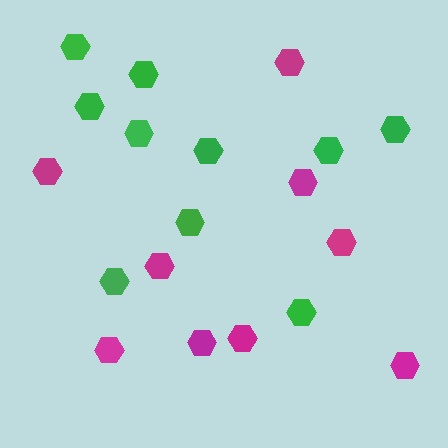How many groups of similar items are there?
There are 2 groups: one group of magenta hexagons (9) and one group of green hexagons (10).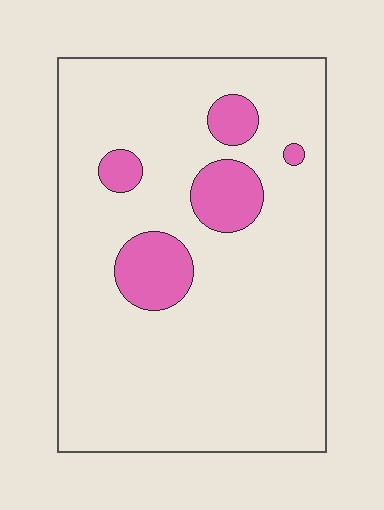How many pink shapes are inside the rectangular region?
5.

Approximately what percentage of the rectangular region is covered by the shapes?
Approximately 15%.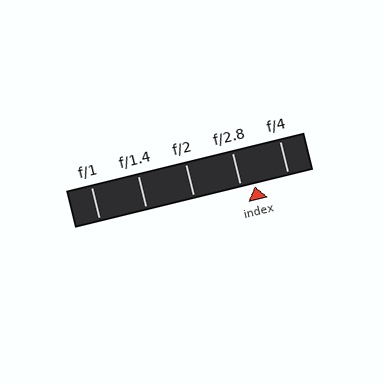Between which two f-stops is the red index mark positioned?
The index mark is between f/2.8 and f/4.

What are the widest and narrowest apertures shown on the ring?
The widest aperture shown is f/1 and the narrowest is f/4.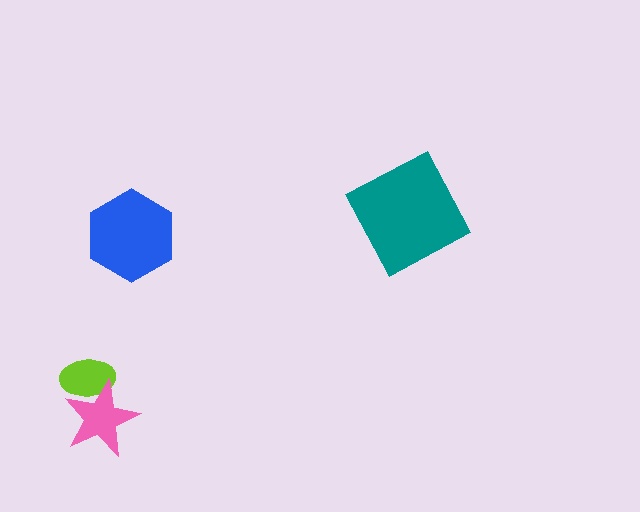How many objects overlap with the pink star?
1 object overlaps with the pink star.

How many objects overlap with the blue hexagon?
0 objects overlap with the blue hexagon.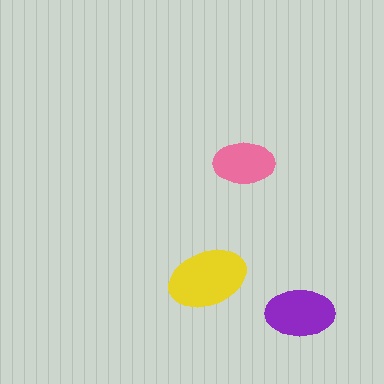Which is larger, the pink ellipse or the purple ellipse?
The purple one.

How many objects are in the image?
There are 3 objects in the image.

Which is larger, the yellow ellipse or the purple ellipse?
The yellow one.